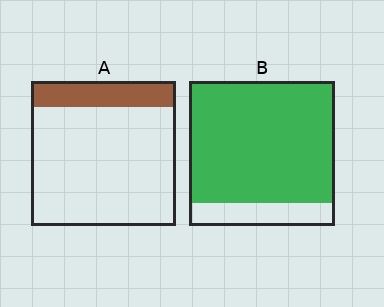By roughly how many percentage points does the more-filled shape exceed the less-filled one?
By roughly 65 percentage points (B over A).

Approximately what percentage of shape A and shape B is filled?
A is approximately 20% and B is approximately 85%.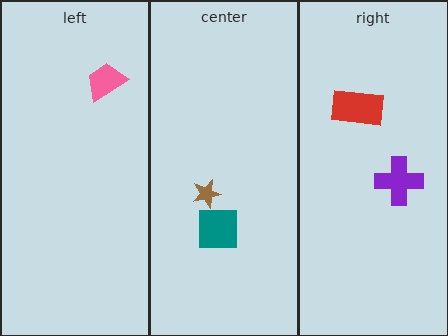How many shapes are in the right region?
2.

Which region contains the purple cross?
The right region.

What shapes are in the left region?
The pink trapezoid.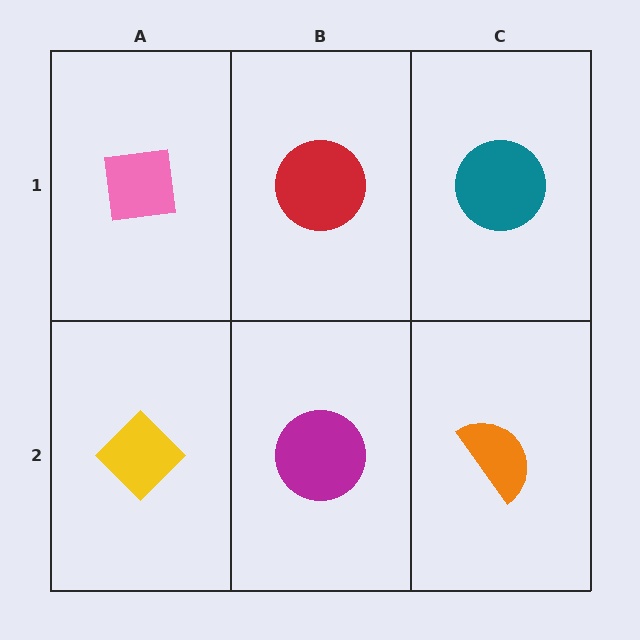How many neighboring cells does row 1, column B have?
3.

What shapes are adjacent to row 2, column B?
A red circle (row 1, column B), a yellow diamond (row 2, column A), an orange semicircle (row 2, column C).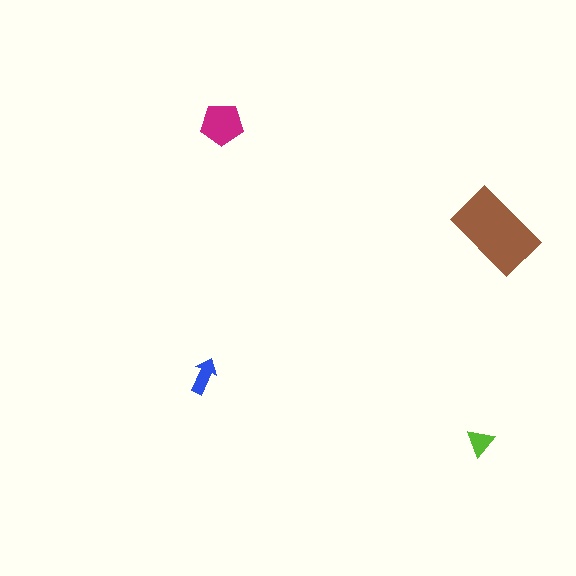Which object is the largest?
The brown rectangle.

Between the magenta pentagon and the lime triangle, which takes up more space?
The magenta pentagon.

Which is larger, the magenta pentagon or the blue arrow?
The magenta pentagon.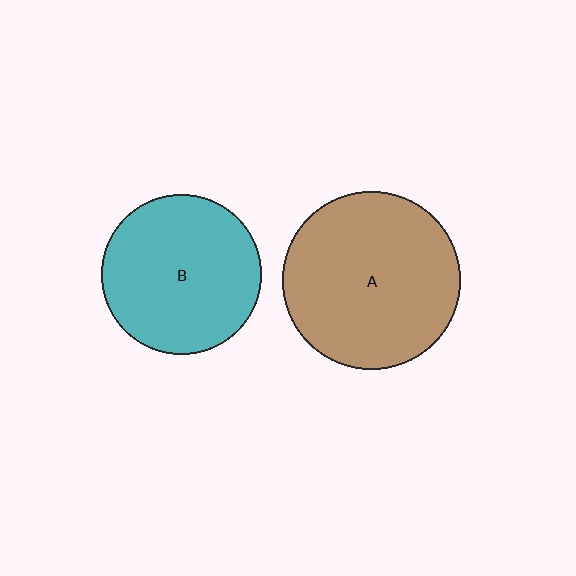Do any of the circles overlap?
No, none of the circles overlap.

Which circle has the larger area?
Circle A (brown).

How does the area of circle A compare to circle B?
Approximately 1.2 times.